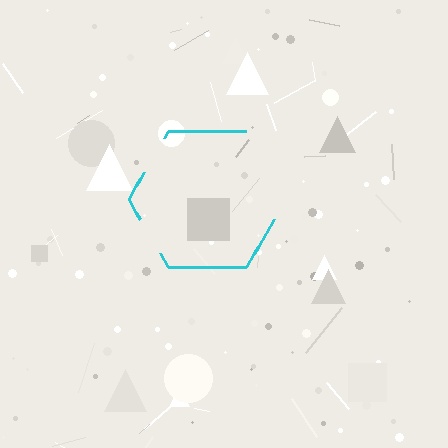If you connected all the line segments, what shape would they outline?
They would outline a hexagon.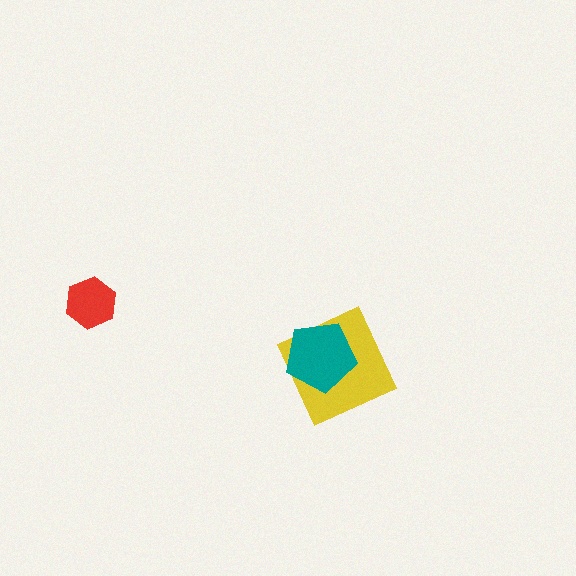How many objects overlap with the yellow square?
1 object overlaps with the yellow square.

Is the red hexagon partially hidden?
No, no other shape covers it.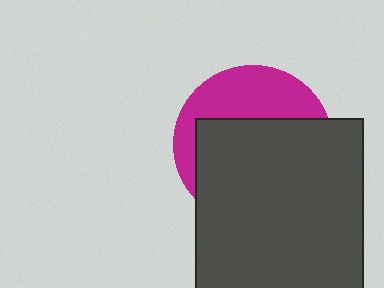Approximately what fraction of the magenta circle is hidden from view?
Roughly 64% of the magenta circle is hidden behind the dark gray rectangle.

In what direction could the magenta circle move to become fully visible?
The magenta circle could move up. That would shift it out from behind the dark gray rectangle entirely.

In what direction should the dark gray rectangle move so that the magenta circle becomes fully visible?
The dark gray rectangle should move down. That is the shortest direction to clear the overlap and leave the magenta circle fully visible.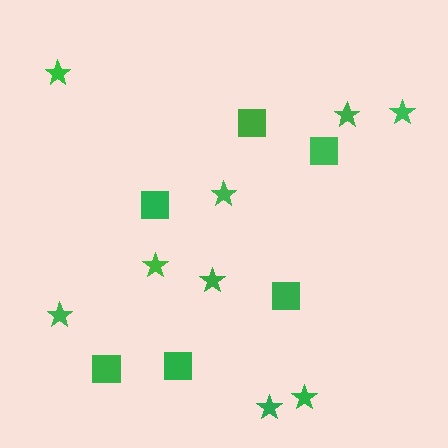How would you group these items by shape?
There are 2 groups: one group of stars (9) and one group of squares (6).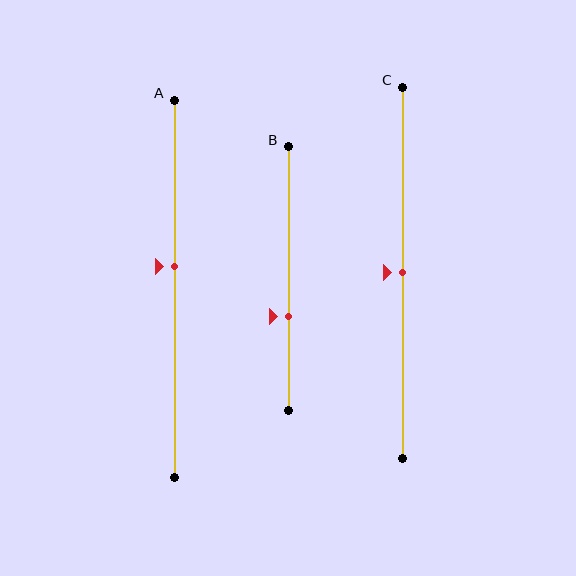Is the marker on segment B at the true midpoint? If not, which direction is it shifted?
No, the marker on segment B is shifted downward by about 14% of the segment length.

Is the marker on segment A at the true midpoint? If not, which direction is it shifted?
No, the marker on segment A is shifted upward by about 6% of the segment length.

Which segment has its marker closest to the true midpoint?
Segment C has its marker closest to the true midpoint.